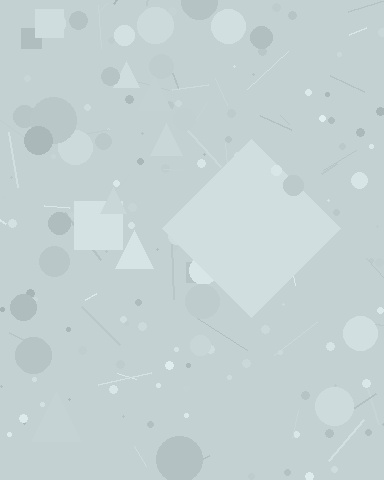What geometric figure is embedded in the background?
A diamond is embedded in the background.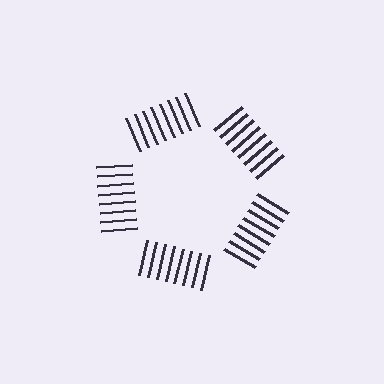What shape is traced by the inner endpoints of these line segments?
An illusory pentagon — the line segments terminate on its edges but no continuous stroke is drawn.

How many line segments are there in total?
40 — 8 along each of the 5 edges.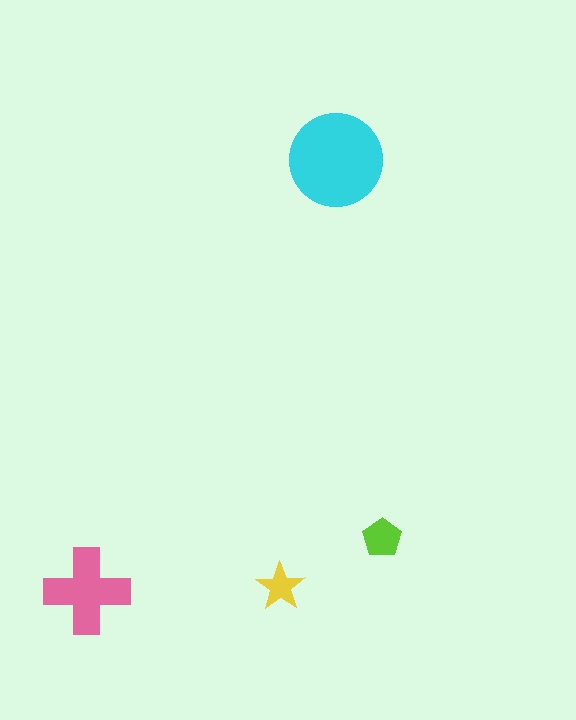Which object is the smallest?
The yellow star.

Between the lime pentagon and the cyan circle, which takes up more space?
The cyan circle.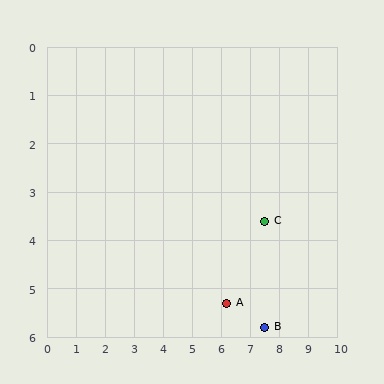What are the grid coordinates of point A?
Point A is at approximately (6.2, 5.3).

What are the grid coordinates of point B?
Point B is at approximately (7.5, 5.8).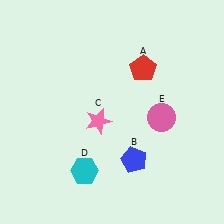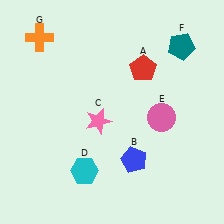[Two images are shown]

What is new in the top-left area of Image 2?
An orange cross (G) was added in the top-left area of Image 2.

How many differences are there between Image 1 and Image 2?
There are 2 differences between the two images.